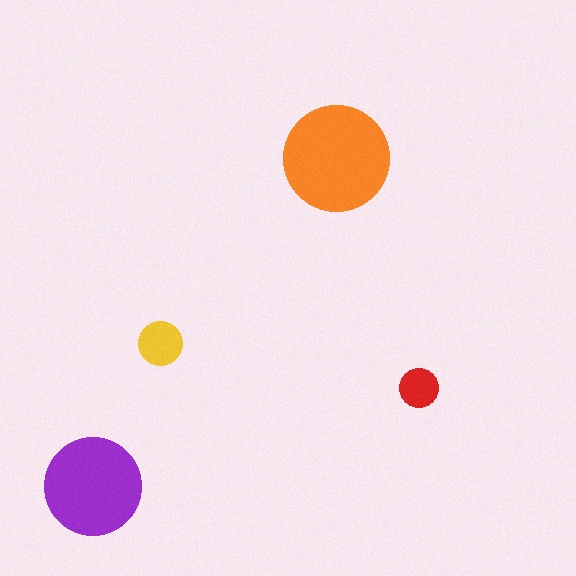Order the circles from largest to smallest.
the orange one, the purple one, the yellow one, the red one.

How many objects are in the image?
There are 4 objects in the image.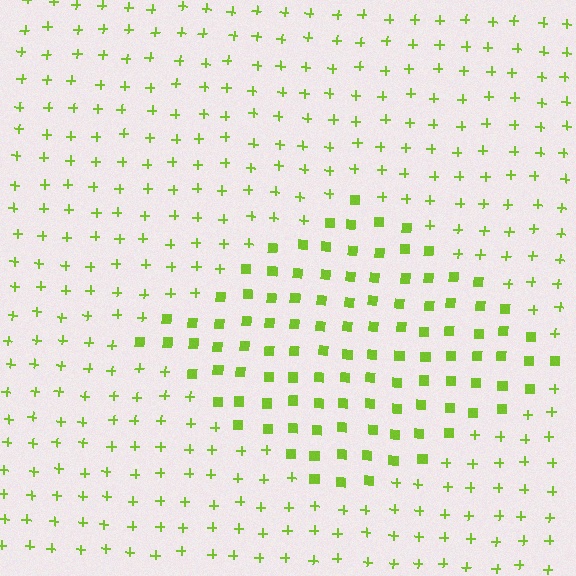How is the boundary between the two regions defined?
The boundary is defined by a change in element shape: squares inside vs. plus signs outside. All elements share the same color and spacing.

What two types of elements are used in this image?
The image uses squares inside the diamond region and plus signs outside it.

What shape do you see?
I see a diamond.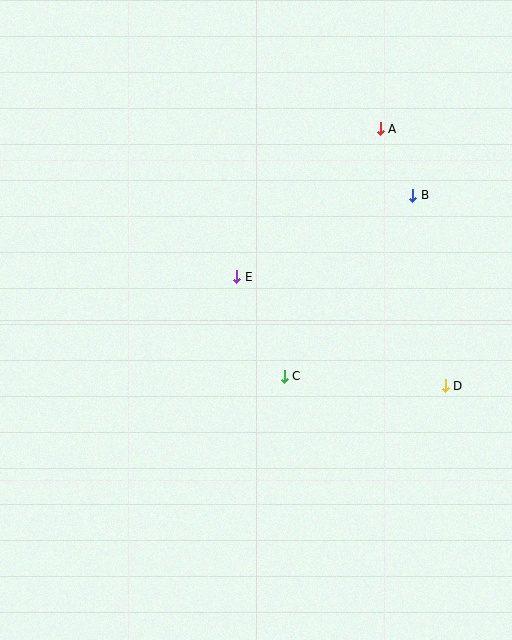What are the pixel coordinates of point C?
Point C is at (284, 376).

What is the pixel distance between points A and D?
The distance between A and D is 265 pixels.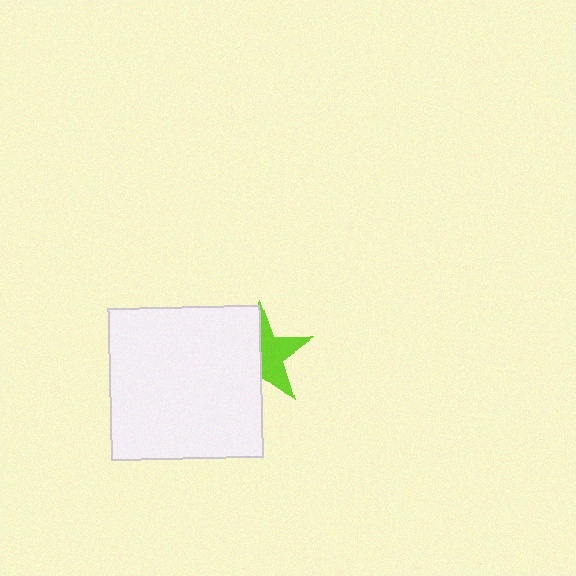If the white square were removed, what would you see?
You would see the complete lime star.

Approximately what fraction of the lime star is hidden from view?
Roughly 50% of the lime star is hidden behind the white square.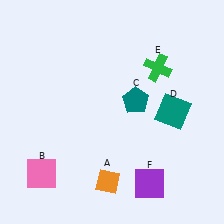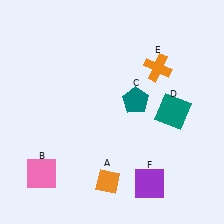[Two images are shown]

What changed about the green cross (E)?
In Image 1, E is green. In Image 2, it changed to orange.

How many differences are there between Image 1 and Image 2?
There is 1 difference between the two images.